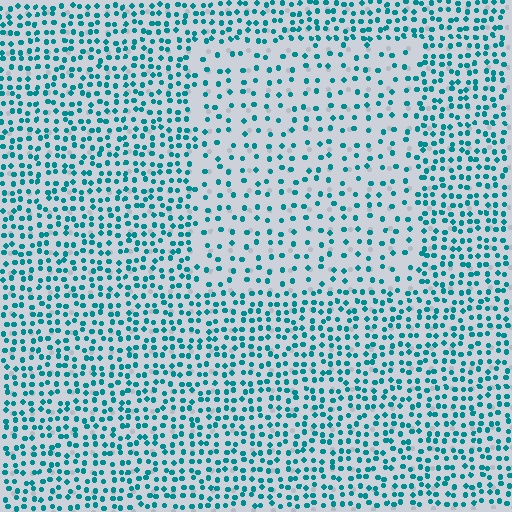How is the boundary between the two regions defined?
The boundary is defined by a change in element density (approximately 2.0x ratio). All elements are the same color, size, and shape.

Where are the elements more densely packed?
The elements are more densely packed outside the rectangle boundary.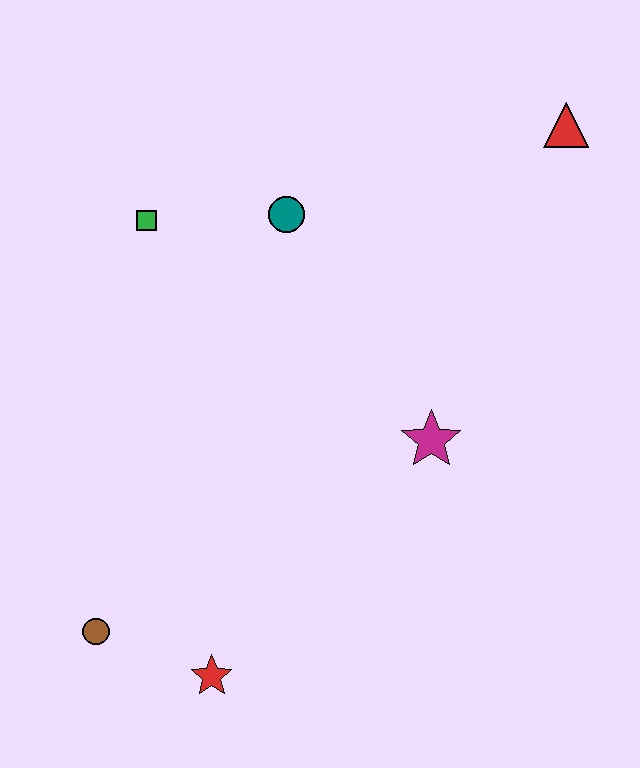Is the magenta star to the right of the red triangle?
No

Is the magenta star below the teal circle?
Yes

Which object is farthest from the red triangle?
The brown circle is farthest from the red triangle.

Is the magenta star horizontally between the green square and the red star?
No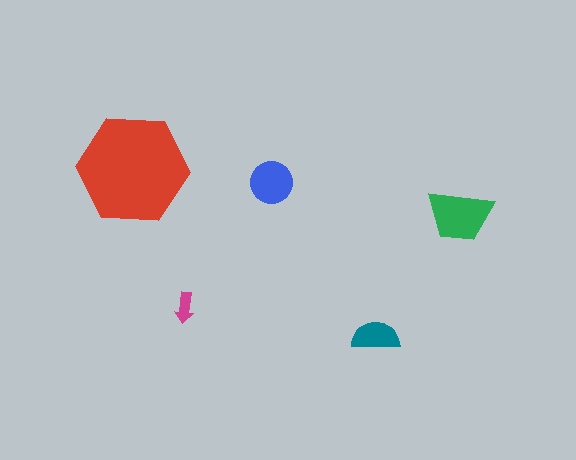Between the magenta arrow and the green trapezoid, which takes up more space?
The green trapezoid.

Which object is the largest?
The red hexagon.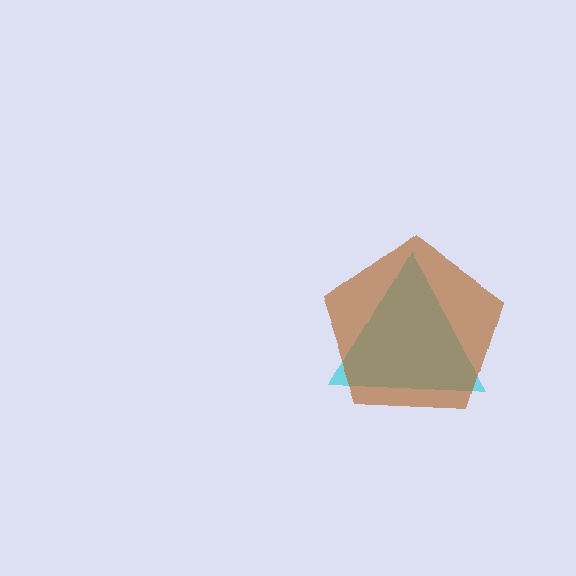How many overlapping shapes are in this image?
There are 2 overlapping shapes in the image.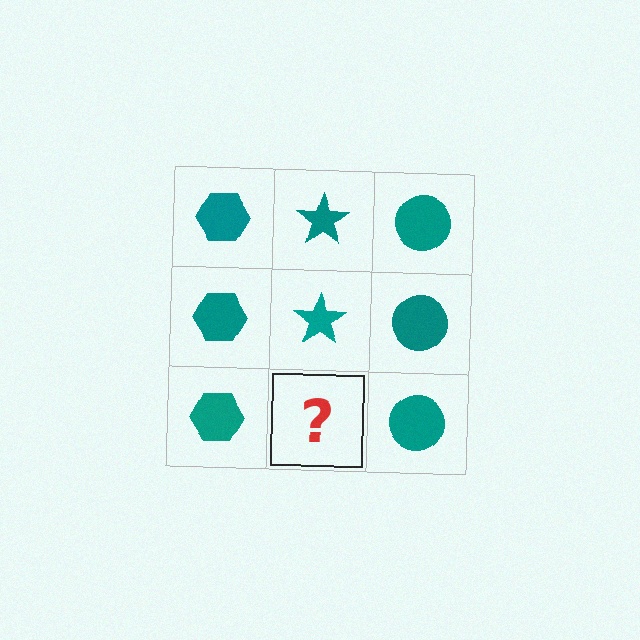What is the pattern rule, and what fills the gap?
The rule is that each column has a consistent shape. The gap should be filled with a teal star.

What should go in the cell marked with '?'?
The missing cell should contain a teal star.